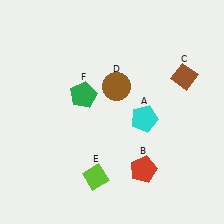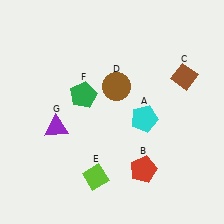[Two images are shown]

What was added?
A purple triangle (G) was added in Image 2.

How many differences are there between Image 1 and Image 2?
There is 1 difference between the two images.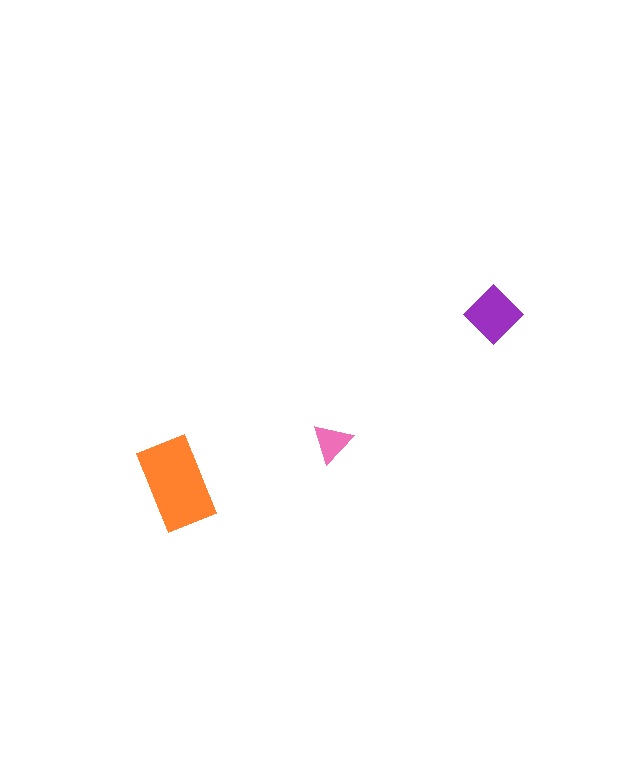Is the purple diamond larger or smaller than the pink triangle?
Larger.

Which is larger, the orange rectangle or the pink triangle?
The orange rectangle.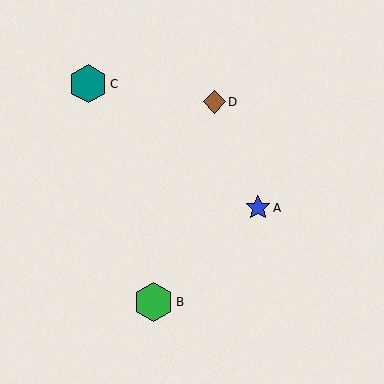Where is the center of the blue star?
The center of the blue star is at (258, 208).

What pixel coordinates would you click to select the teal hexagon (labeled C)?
Click at (88, 84) to select the teal hexagon C.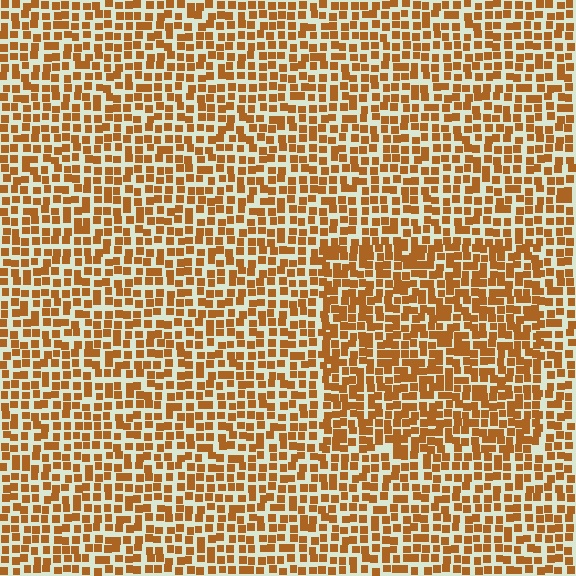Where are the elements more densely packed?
The elements are more densely packed inside the rectangle boundary.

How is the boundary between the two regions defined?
The boundary is defined by a change in element density (approximately 1.4x ratio). All elements are the same color, size, and shape.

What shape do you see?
I see a rectangle.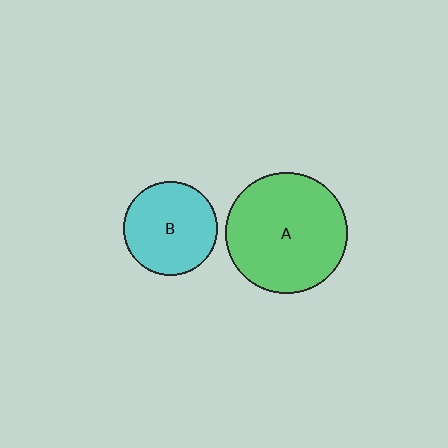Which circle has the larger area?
Circle A (green).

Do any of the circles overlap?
No, none of the circles overlap.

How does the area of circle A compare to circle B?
Approximately 1.7 times.